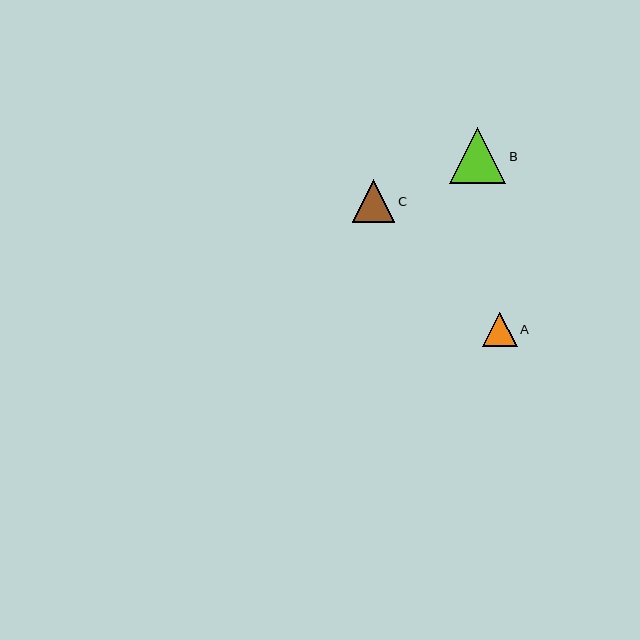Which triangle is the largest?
Triangle B is the largest with a size of approximately 56 pixels.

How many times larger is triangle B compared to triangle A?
Triangle B is approximately 1.6 times the size of triangle A.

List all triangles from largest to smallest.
From largest to smallest: B, C, A.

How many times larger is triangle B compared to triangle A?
Triangle B is approximately 1.6 times the size of triangle A.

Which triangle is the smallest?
Triangle A is the smallest with a size of approximately 35 pixels.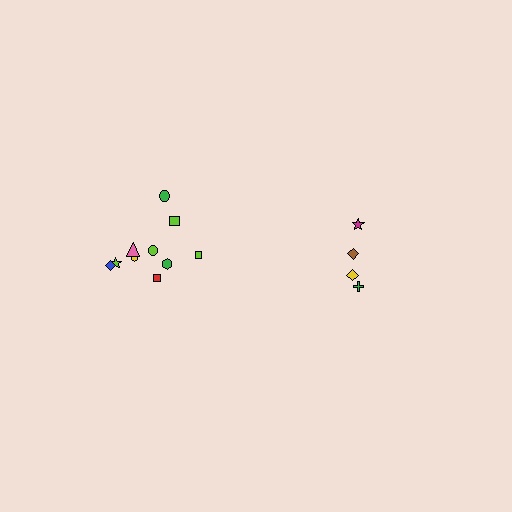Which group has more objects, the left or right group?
The left group.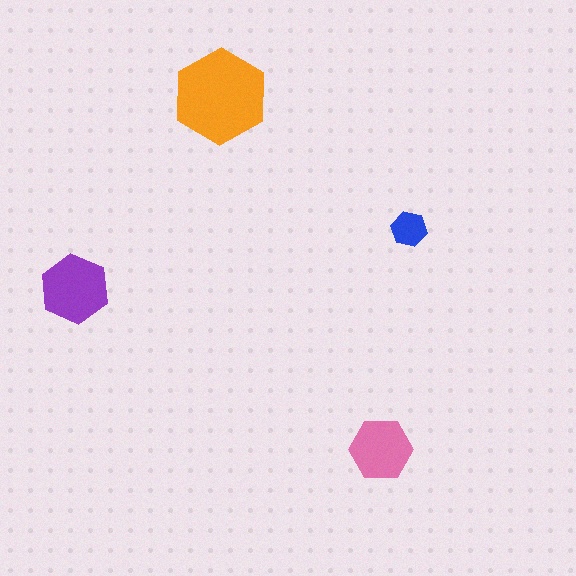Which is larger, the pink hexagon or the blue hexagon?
The pink one.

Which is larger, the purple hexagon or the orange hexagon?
The orange one.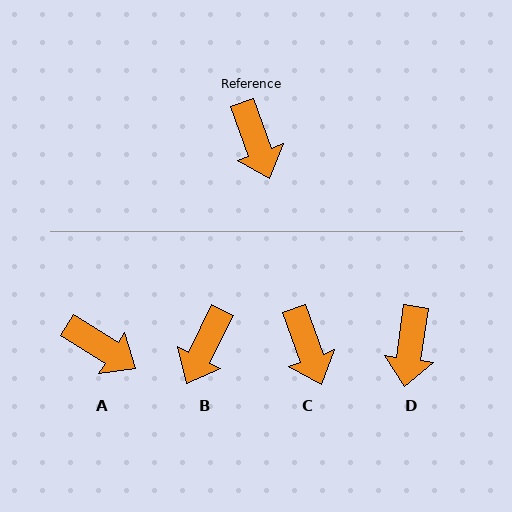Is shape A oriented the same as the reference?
No, it is off by about 38 degrees.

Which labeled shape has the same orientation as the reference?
C.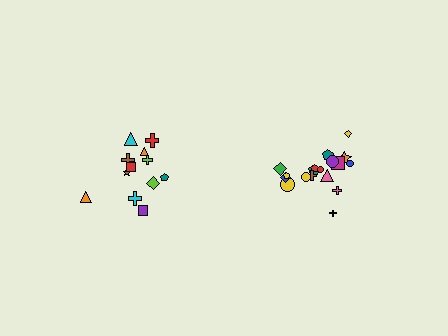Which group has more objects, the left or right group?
The right group.